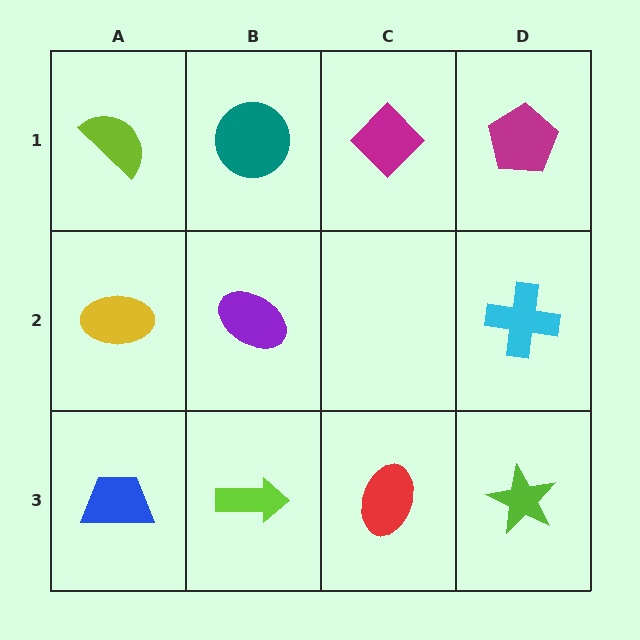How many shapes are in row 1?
4 shapes.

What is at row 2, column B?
A purple ellipse.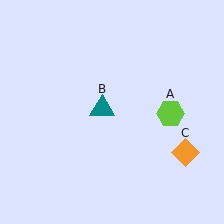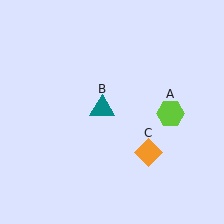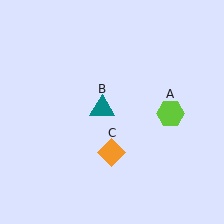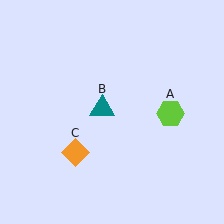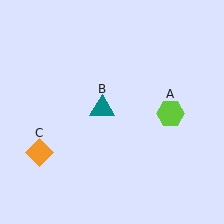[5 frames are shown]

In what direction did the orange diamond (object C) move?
The orange diamond (object C) moved left.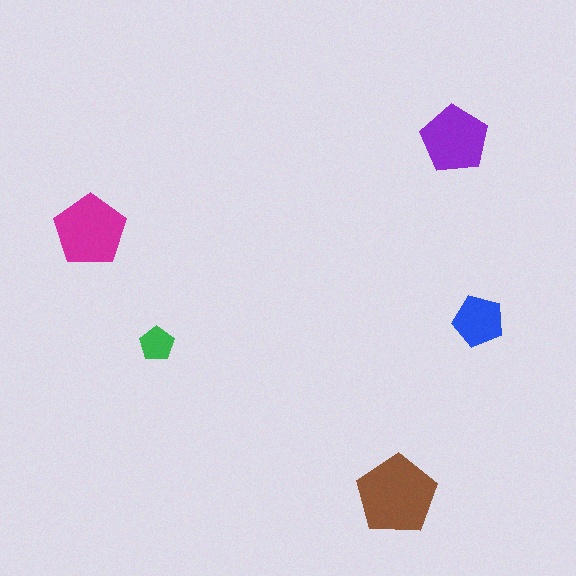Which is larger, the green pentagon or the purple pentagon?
The purple one.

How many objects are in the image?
There are 5 objects in the image.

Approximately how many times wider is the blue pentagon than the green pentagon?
About 1.5 times wider.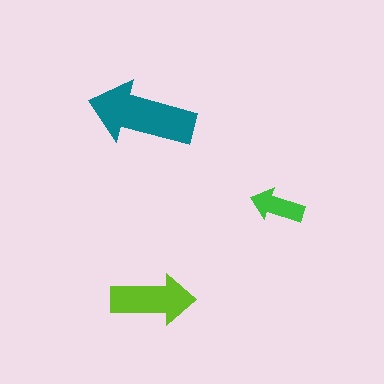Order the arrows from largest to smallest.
the teal one, the lime one, the green one.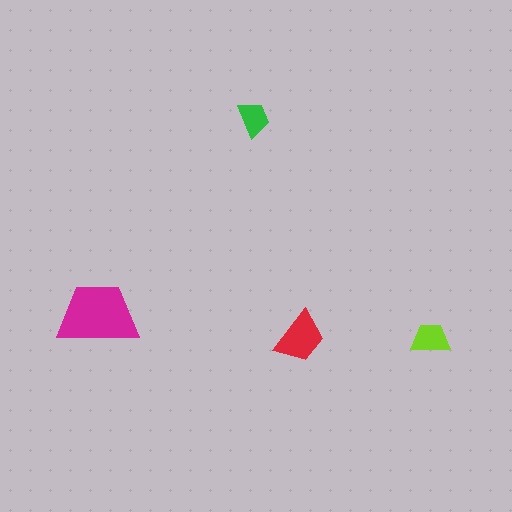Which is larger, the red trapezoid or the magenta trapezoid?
The magenta one.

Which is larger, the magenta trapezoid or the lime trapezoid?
The magenta one.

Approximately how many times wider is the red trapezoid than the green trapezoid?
About 1.5 times wider.